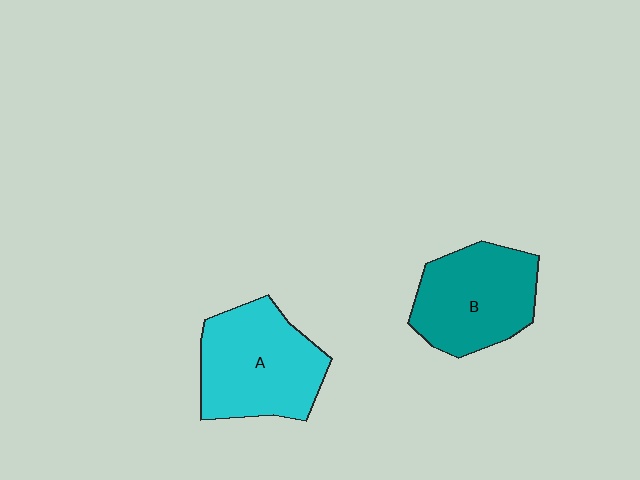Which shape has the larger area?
Shape A (cyan).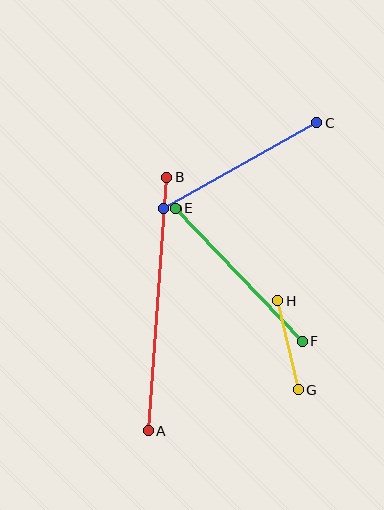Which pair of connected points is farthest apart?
Points A and B are farthest apart.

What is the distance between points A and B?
The distance is approximately 254 pixels.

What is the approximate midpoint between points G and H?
The midpoint is at approximately (288, 345) pixels.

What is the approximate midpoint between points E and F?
The midpoint is at approximately (239, 275) pixels.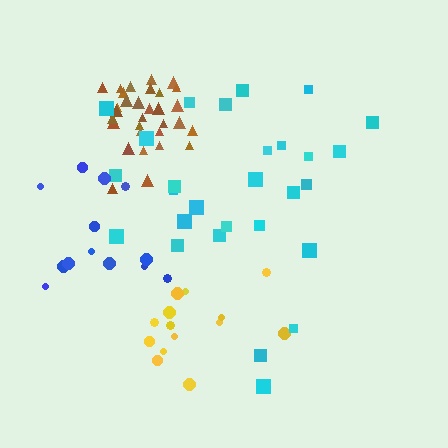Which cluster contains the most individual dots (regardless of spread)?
Brown (31).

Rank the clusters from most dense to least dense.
brown, blue, yellow, cyan.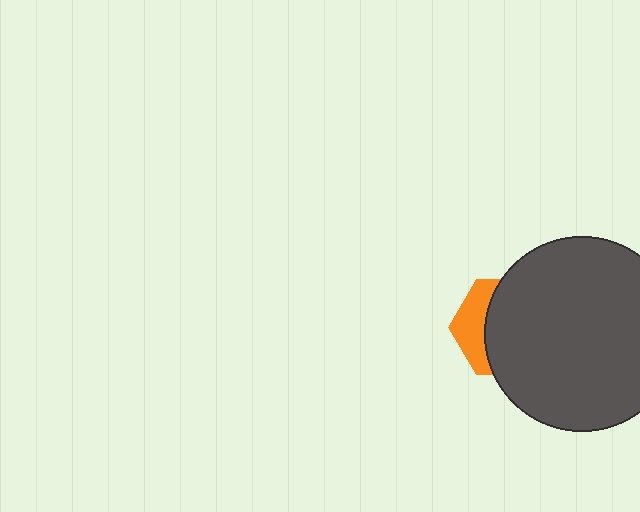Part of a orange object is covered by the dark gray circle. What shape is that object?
It is a hexagon.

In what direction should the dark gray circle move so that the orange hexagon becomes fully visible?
The dark gray circle should move right. That is the shortest direction to clear the overlap and leave the orange hexagon fully visible.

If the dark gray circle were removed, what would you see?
You would see the complete orange hexagon.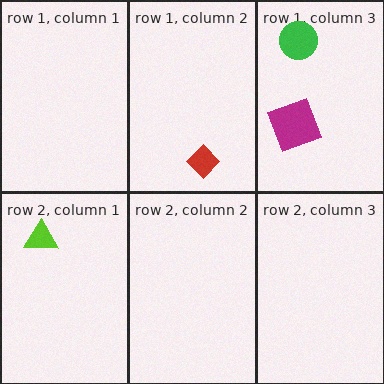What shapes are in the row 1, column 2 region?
The red diamond.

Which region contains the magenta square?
The row 1, column 3 region.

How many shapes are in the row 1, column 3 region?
2.